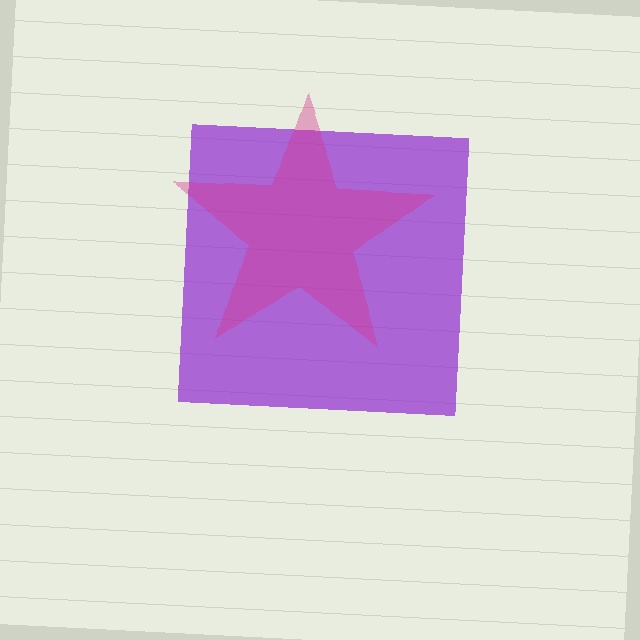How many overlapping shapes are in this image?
There are 2 overlapping shapes in the image.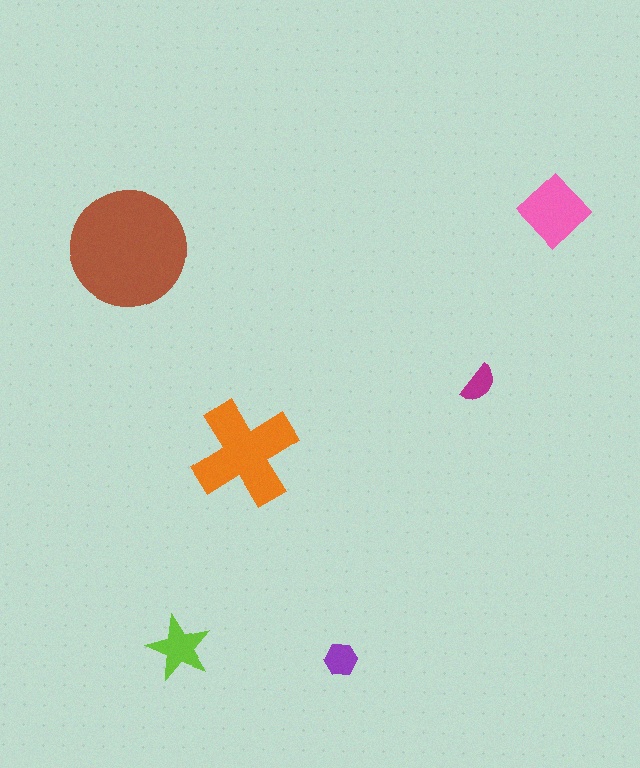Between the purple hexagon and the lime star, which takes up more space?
The lime star.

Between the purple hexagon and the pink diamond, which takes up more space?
The pink diamond.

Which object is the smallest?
The magenta semicircle.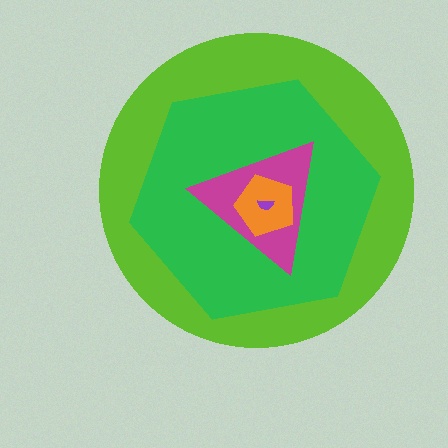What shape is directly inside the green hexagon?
The magenta triangle.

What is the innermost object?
The purple semicircle.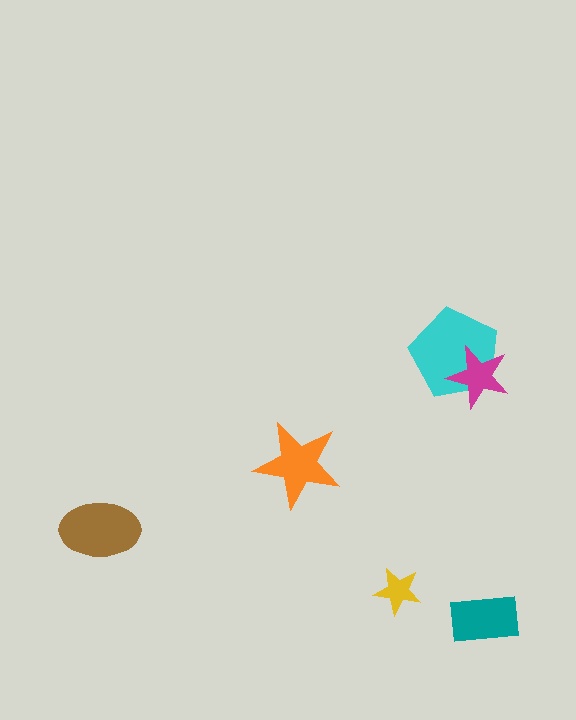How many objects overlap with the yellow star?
0 objects overlap with the yellow star.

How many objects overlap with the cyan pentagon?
1 object overlaps with the cyan pentagon.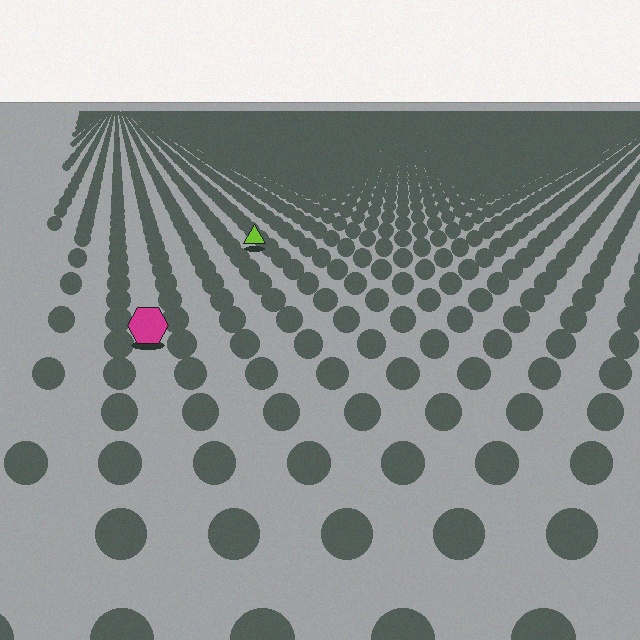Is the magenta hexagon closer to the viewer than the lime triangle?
Yes. The magenta hexagon is closer — you can tell from the texture gradient: the ground texture is coarser near it.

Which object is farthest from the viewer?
The lime triangle is farthest from the viewer. It appears smaller and the ground texture around it is denser.